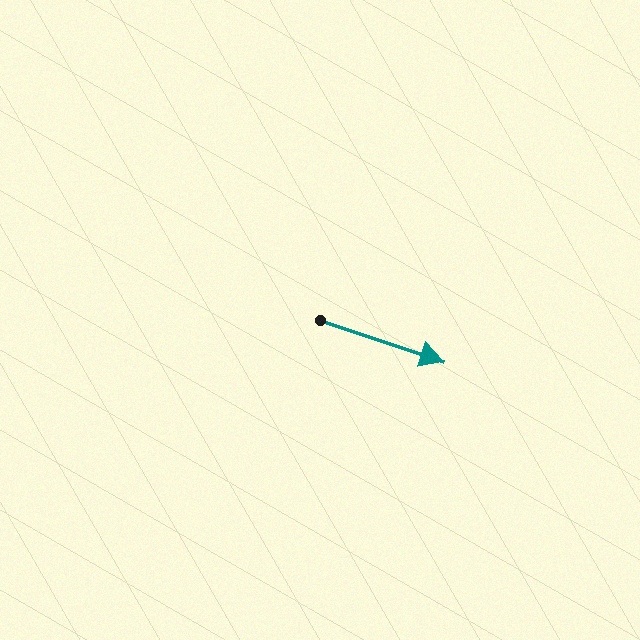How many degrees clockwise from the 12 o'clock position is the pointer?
Approximately 109 degrees.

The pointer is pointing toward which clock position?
Roughly 4 o'clock.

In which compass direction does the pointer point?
East.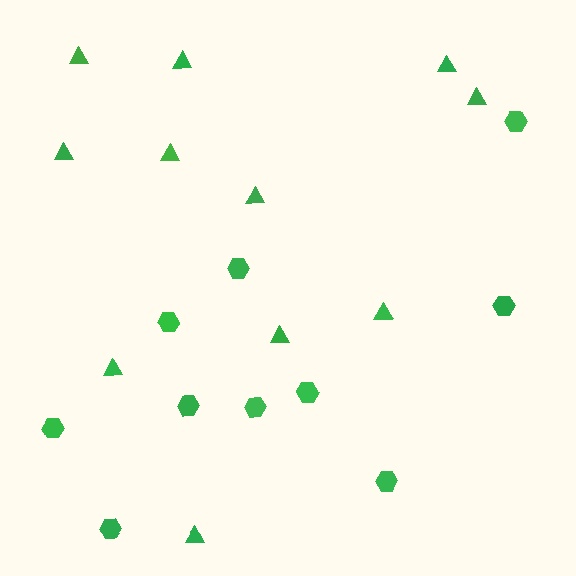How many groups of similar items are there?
There are 2 groups: one group of hexagons (10) and one group of triangles (11).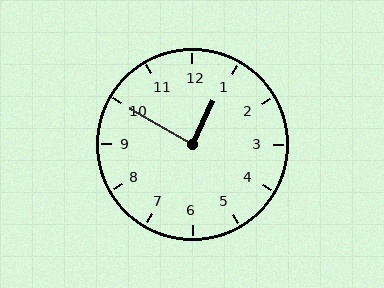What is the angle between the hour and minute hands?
Approximately 85 degrees.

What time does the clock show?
12:50.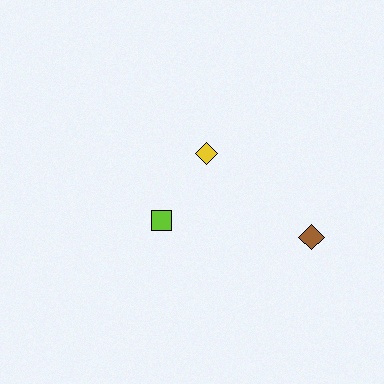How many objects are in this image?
There are 3 objects.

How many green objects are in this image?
There are no green objects.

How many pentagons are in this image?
There are no pentagons.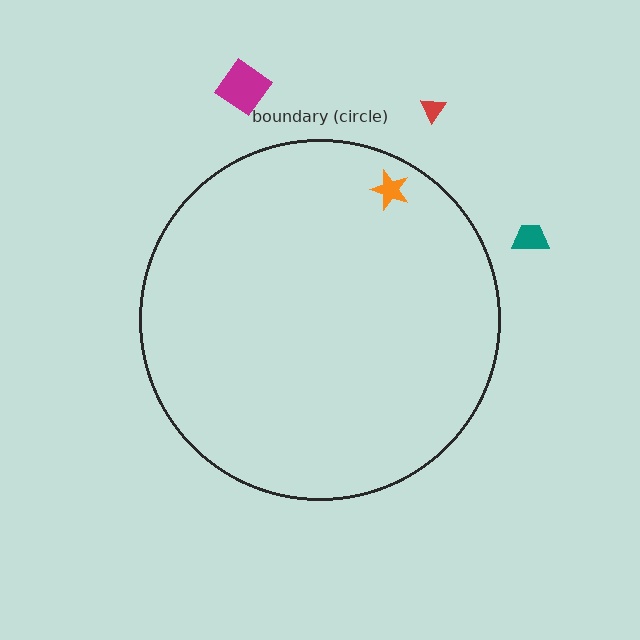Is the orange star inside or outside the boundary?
Inside.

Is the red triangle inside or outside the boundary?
Outside.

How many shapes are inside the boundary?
1 inside, 3 outside.